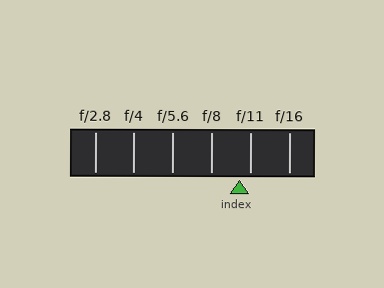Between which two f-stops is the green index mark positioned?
The index mark is between f/8 and f/11.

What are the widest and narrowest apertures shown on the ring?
The widest aperture shown is f/2.8 and the narrowest is f/16.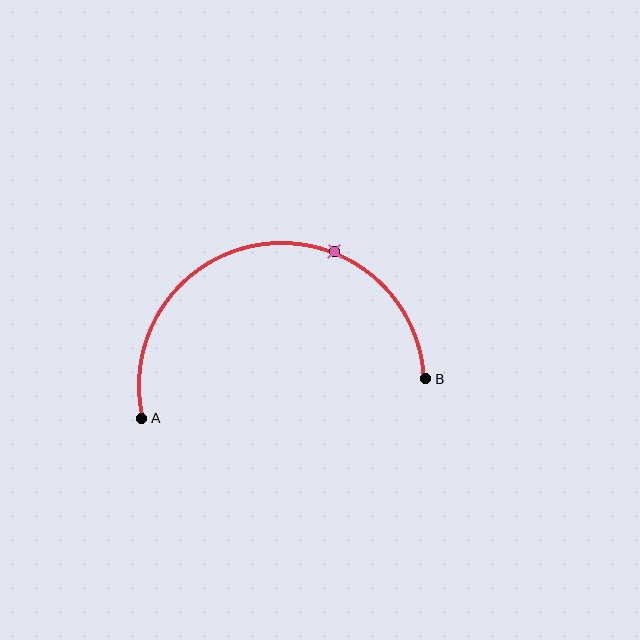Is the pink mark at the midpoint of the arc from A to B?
No. The pink mark lies on the arc but is closer to endpoint B. The arc midpoint would be at the point on the curve equidistant along the arc from both A and B.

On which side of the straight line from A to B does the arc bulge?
The arc bulges above the straight line connecting A and B.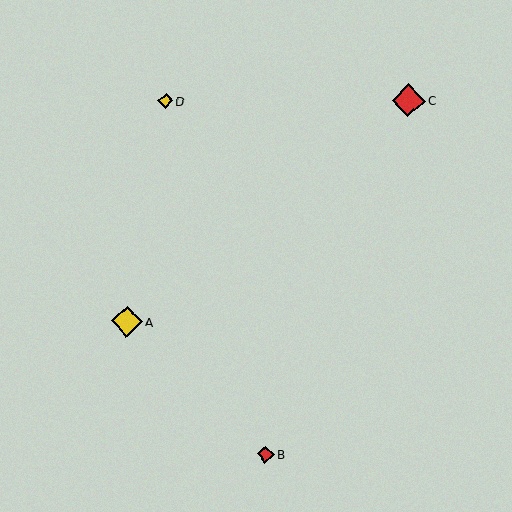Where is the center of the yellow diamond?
The center of the yellow diamond is at (127, 321).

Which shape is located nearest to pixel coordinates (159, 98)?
The yellow diamond (labeled D) at (165, 101) is nearest to that location.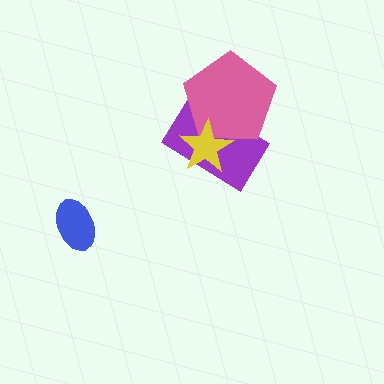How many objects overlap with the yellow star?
2 objects overlap with the yellow star.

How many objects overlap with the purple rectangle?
2 objects overlap with the purple rectangle.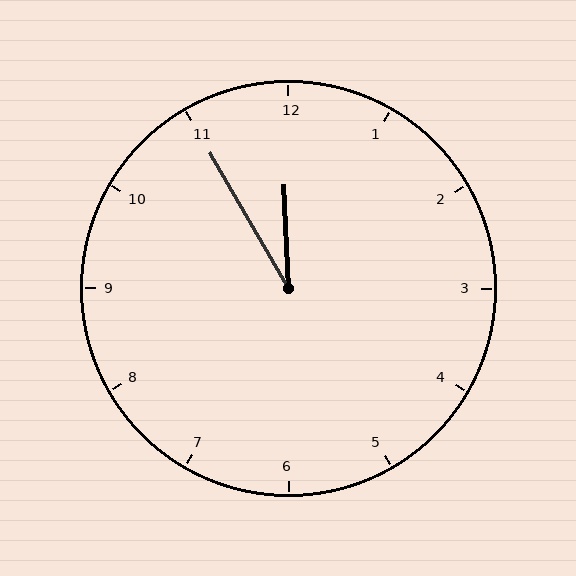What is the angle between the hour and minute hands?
Approximately 28 degrees.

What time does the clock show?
11:55.